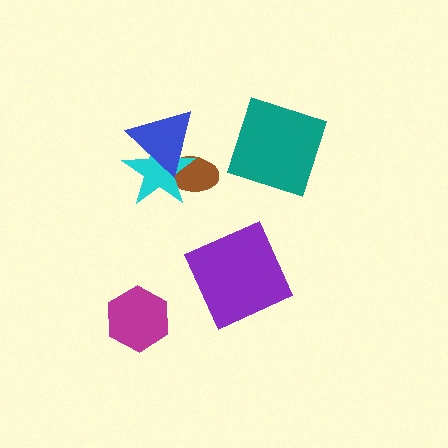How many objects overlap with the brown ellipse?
2 objects overlap with the brown ellipse.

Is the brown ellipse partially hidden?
Yes, it is partially covered by another shape.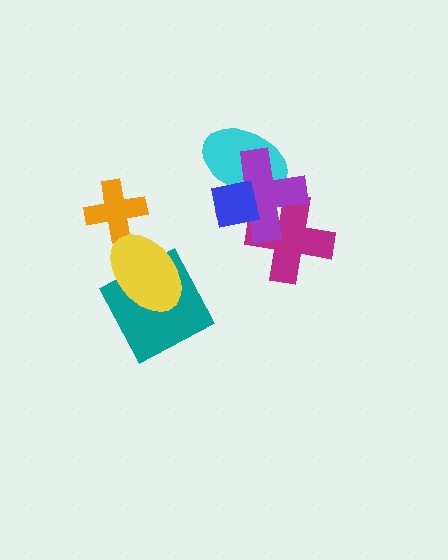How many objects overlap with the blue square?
3 objects overlap with the blue square.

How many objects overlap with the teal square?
1 object overlaps with the teal square.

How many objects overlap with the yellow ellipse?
1 object overlaps with the yellow ellipse.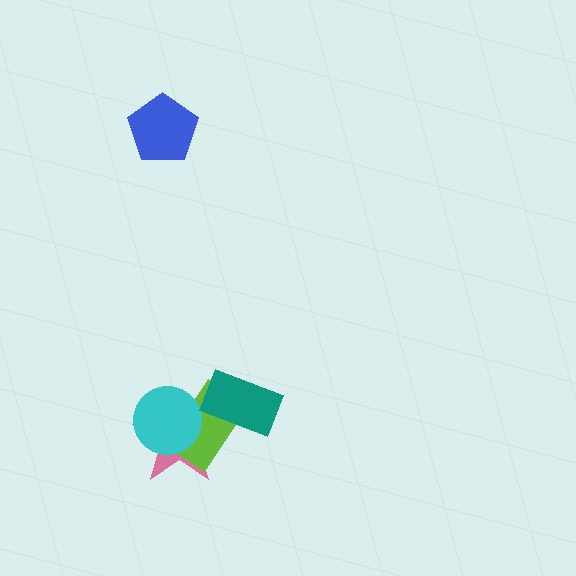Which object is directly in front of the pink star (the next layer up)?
The lime rectangle is directly in front of the pink star.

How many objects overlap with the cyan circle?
2 objects overlap with the cyan circle.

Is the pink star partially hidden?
Yes, it is partially covered by another shape.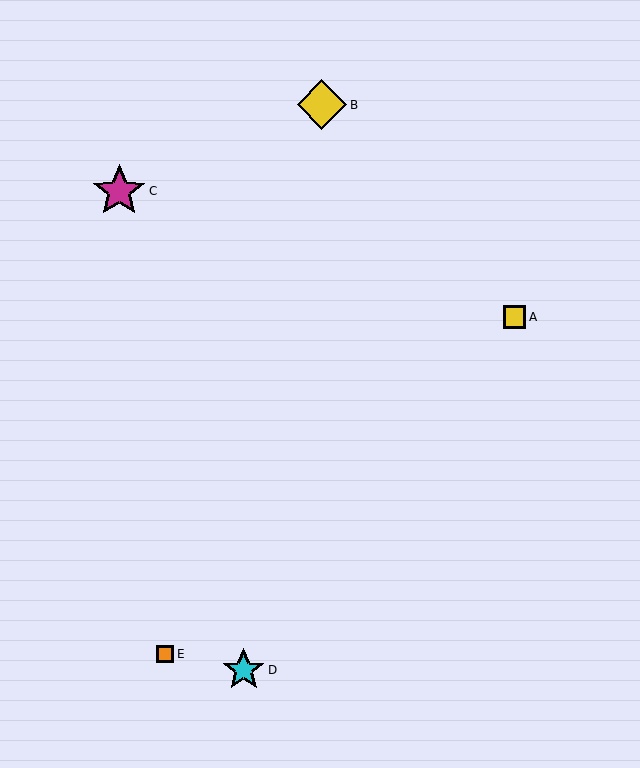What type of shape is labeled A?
Shape A is a yellow square.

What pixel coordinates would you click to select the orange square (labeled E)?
Click at (165, 654) to select the orange square E.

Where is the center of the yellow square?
The center of the yellow square is at (515, 317).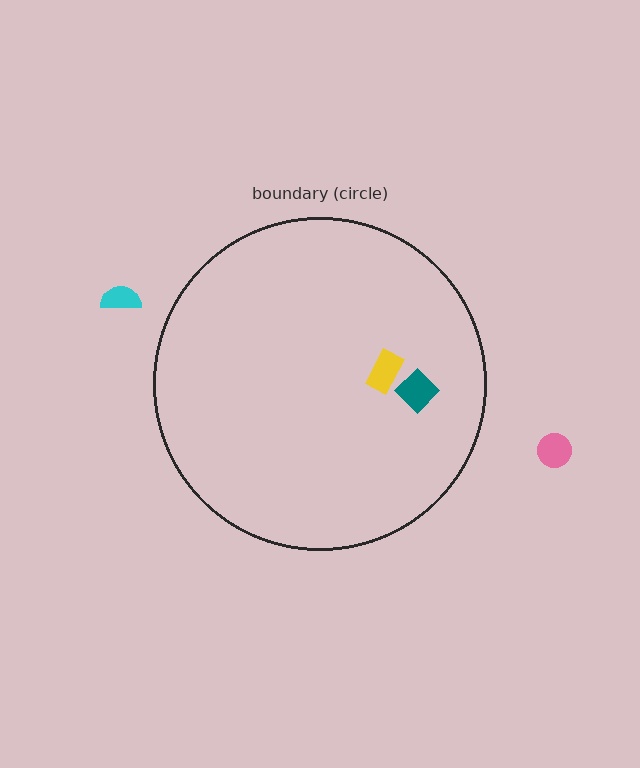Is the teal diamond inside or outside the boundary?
Inside.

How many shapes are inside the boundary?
2 inside, 2 outside.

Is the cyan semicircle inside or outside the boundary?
Outside.